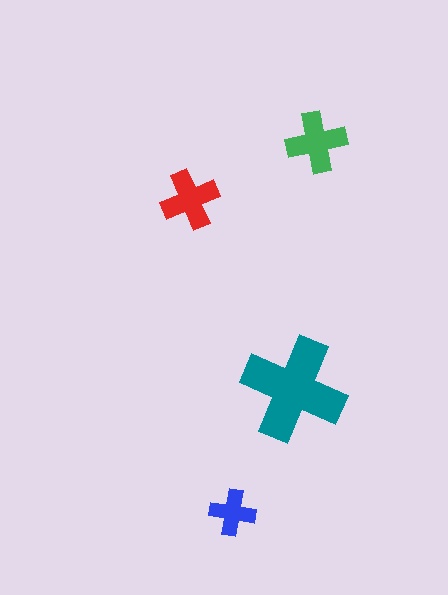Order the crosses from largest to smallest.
the teal one, the green one, the red one, the blue one.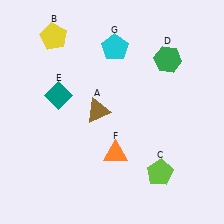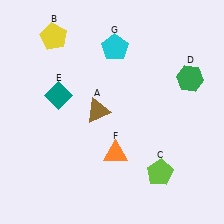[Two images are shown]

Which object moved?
The green hexagon (D) moved right.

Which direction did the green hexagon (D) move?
The green hexagon (D) moved right.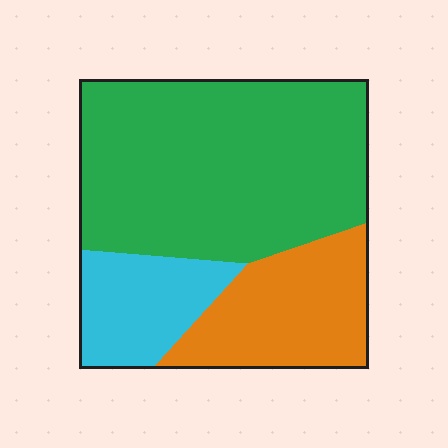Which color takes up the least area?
Cyan, at roughly 15%.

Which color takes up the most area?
Green, at roughly 60%.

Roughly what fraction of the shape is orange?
Orange covers 24% of the shape.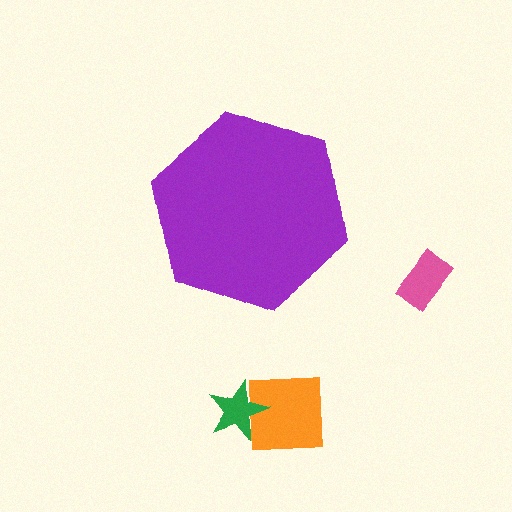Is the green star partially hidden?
No, the green star is fully visible.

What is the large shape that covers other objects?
A purple hexagon.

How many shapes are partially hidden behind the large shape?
0 shapes are partially hidden.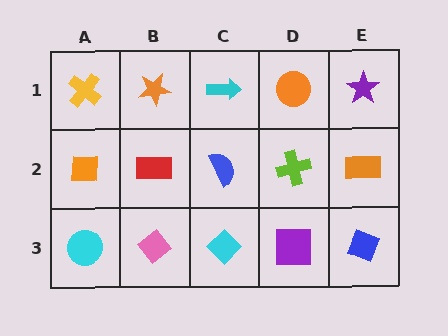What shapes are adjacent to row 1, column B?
A red rectangle (row 2, column B), a yellow cross (row 1, column A), a cyan arrow (row 1, column C).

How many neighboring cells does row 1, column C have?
3.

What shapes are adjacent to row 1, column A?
An orange square (row 2, column A), an orange star (row 1, column B).